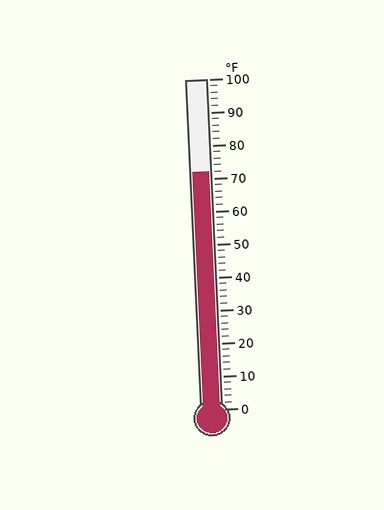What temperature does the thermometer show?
The thermometer shows approximately 72°F.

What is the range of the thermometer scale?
The thermometer scale ranges from 0°F to 100°F.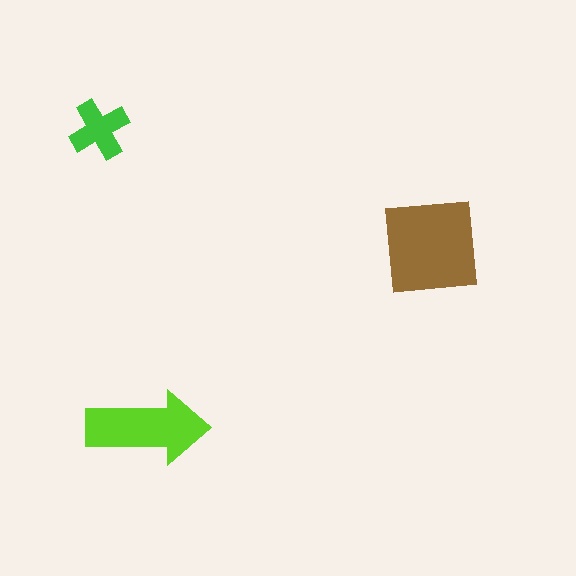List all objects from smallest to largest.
The green cross, the lime arrow, the brown square.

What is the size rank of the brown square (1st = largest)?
1st.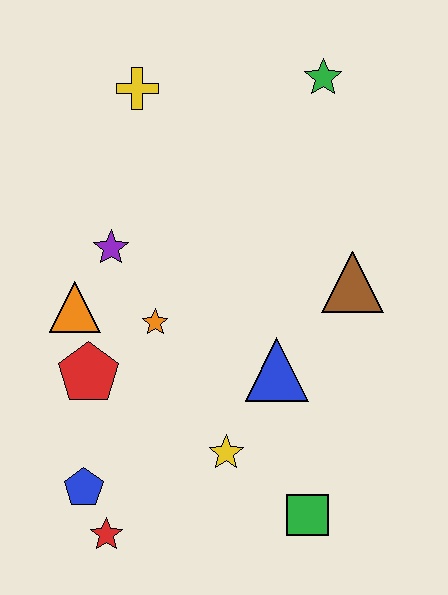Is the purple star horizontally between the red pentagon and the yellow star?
Yes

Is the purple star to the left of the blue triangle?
Yes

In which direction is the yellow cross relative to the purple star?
The yellow cross is above the purple star.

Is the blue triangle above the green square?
Yes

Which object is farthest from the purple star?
The green square is farthest from the purple star.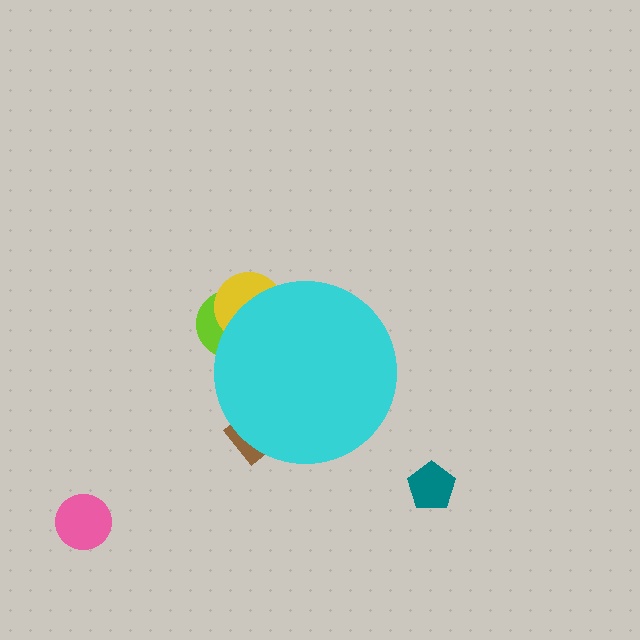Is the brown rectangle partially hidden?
Yes, the brown rectangle is partially hidden behind the cyan circle.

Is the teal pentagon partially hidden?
No, the teal pentagon is fully visible.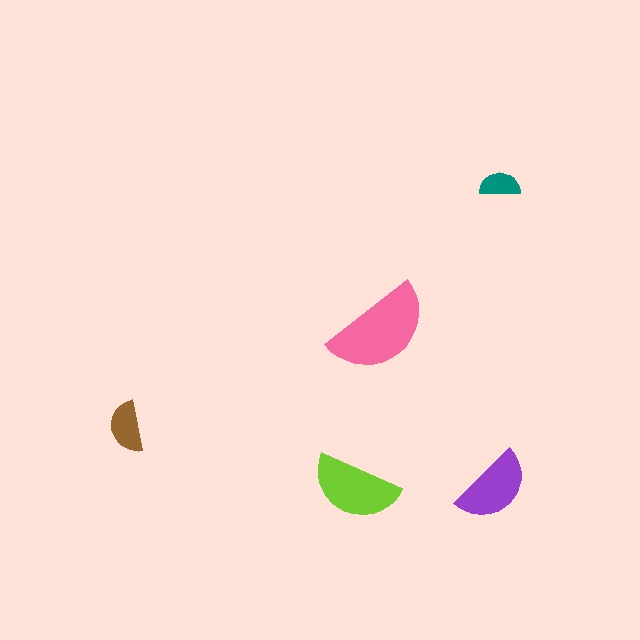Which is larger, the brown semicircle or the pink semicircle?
The pink one.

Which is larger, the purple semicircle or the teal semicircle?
The purple one.